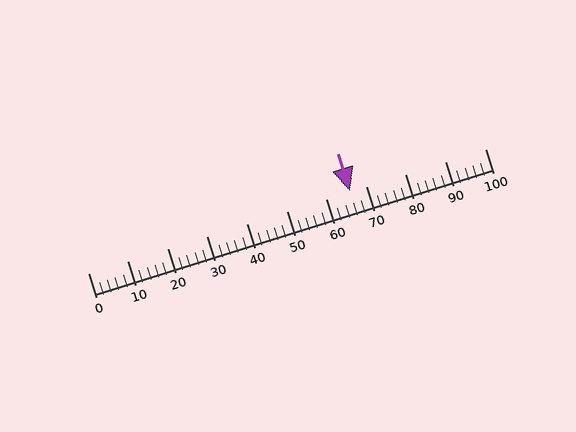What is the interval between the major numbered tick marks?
The major tick marks are spaced 10 units apart.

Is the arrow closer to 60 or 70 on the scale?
The arrow is closer to 70.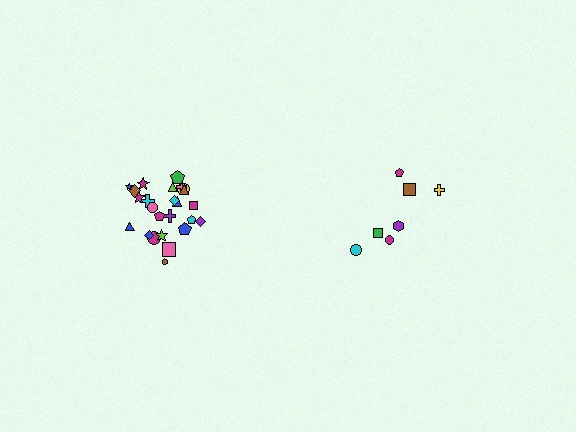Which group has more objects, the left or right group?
The left group.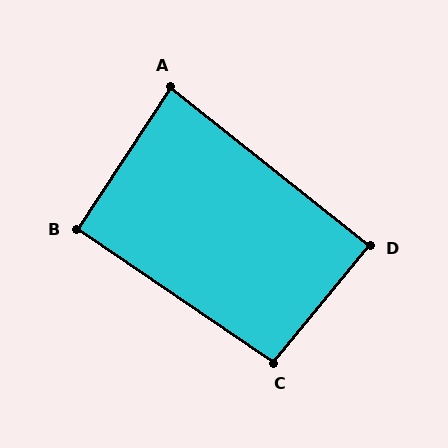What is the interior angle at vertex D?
Approximately 89 degrees (approximately right).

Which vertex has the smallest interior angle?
A, at approximately 85 degrees.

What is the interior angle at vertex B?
Approximately 91 degrees (approximately right).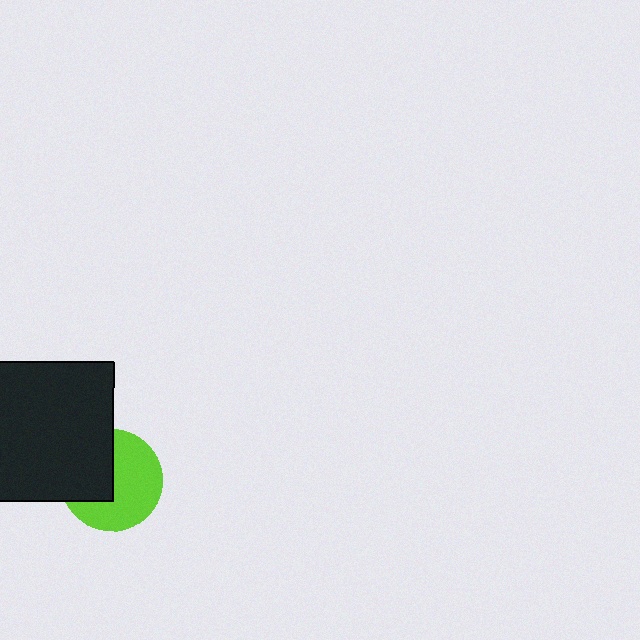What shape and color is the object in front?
The object in front is a black square.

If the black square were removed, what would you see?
You would see the complete lime circle.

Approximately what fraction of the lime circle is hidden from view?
Roughly 41% of the lime circle is hidden behind the black square.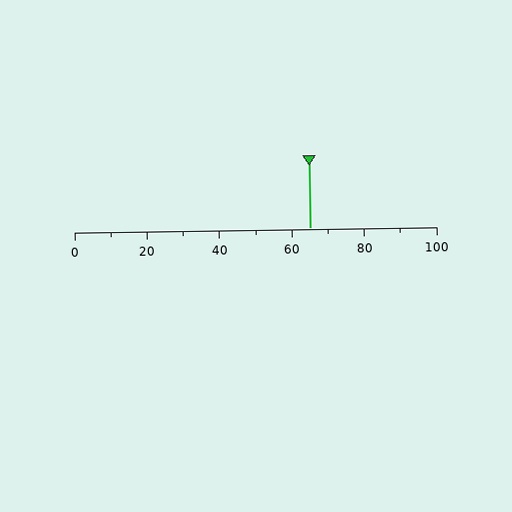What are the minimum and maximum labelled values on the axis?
The axis runs from 0 to 100.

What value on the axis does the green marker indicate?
The marker indicates approximately 65.